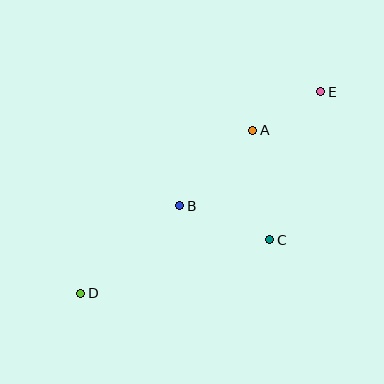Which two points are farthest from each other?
Points D and E are farthest from each other.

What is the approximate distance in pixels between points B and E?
The distance between B and E is approximately 181 pixels.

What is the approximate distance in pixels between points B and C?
The distance between B and C is approximately 97 pixels.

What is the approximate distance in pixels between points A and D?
The distance between A and D is approximately 237 pixels.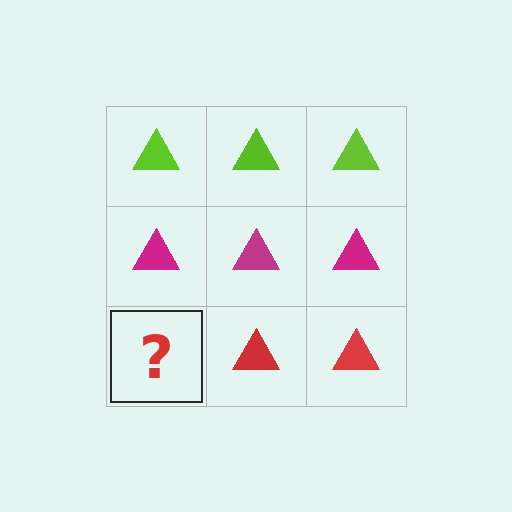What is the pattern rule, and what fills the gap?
The rule is that each row has a consistent color. The gap should be filled with a red triangle.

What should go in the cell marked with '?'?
The missing cell should contain a red triangle.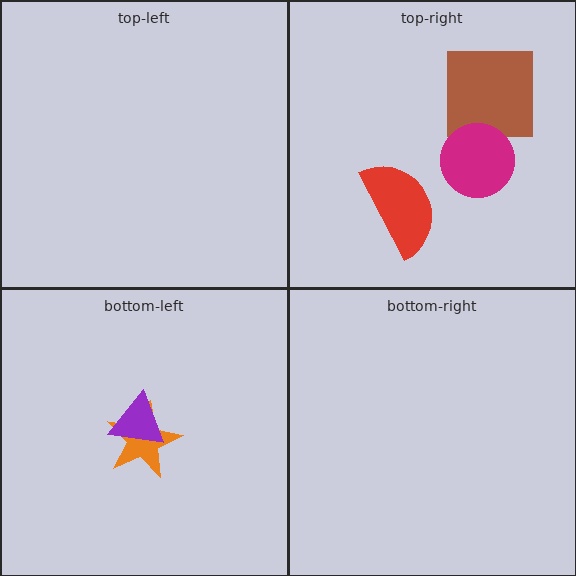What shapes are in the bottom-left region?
The orange star, the purple triangle.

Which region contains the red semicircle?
The top-right region.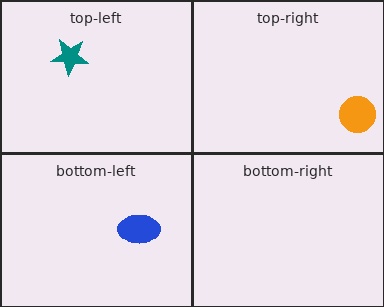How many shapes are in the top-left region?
1.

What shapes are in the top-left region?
The teal star.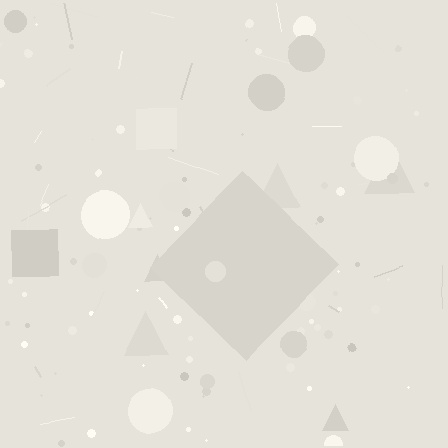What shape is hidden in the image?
A diamond is hidden in the image.